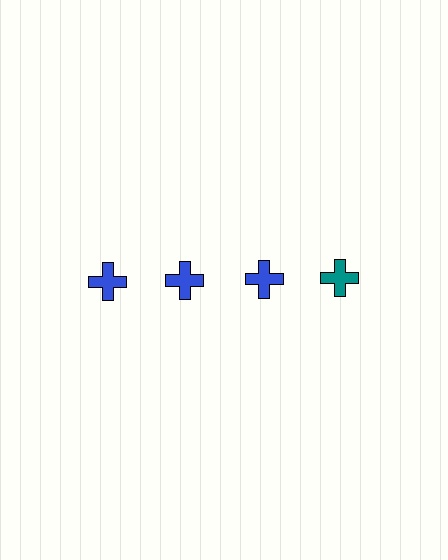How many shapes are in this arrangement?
There are 4 shapes arranged in a grid pattern.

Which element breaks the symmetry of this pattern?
The teal cross in the top row, second from right column breaks the symmetry. All other shapes are blue crosses.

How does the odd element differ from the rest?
It has a different color: teal instead of blue.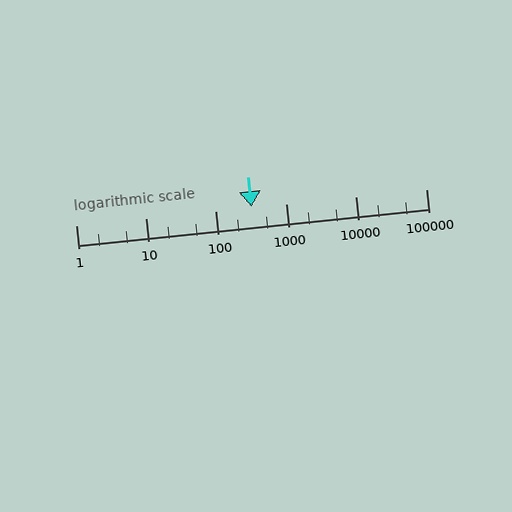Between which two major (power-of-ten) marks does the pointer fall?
The pointer is between 100 and 1000.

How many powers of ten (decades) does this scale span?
The scale spans 5 decades, from 1 to 100000.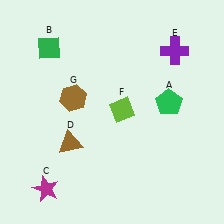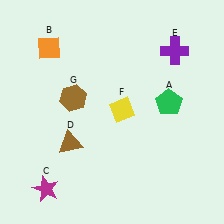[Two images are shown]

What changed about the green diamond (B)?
In Image 1, B is green. In Image 2, it changed to orange.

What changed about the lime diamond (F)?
In Image 1, F is lime. In Image 2, it changed to yellow.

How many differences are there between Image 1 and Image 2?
There are 2 differences between the two images.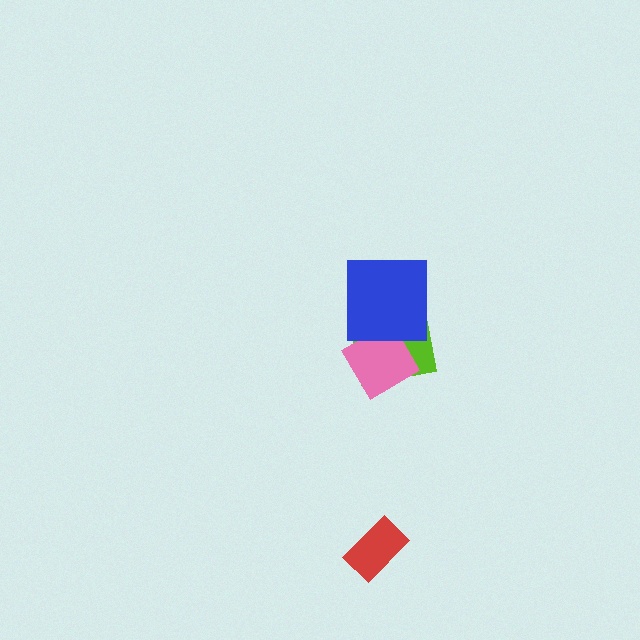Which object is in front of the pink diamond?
The blue square is in front of the pink diamond.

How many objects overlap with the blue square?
2 objects overlap with the blue square.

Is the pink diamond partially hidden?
Yes, it is partially covered by another shape.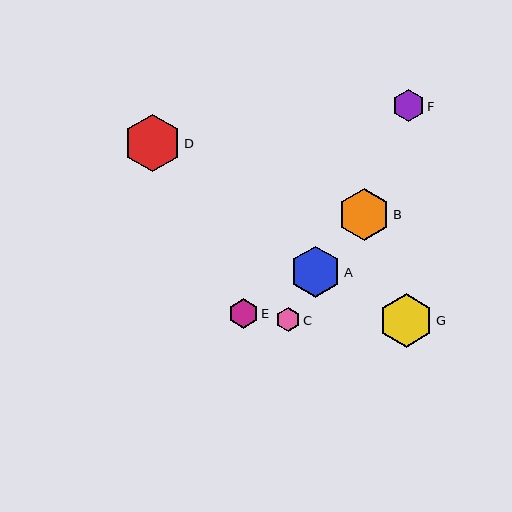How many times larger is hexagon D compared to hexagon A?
Hexagon D is approximately 1.1 times the size of hexagon A.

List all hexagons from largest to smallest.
From largest to smallest: D, G, B, A, F, E, C.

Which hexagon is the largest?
Hexagon D is the largest with a size of approximately 57 pixels.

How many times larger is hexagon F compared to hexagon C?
Hexagon F is approximately 1.4 times the size of hexagon C.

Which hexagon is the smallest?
Hexagon C is the smallest with a size of approximately 24 pixels.